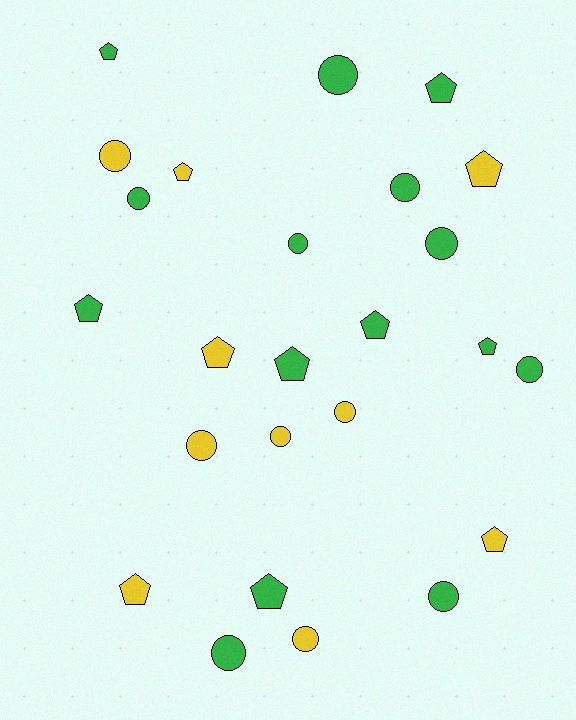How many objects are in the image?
There are 25 objects.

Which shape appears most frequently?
Circle, with 13 objects.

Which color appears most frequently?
Green, with 15 objects.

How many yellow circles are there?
There are 5 yellow circles.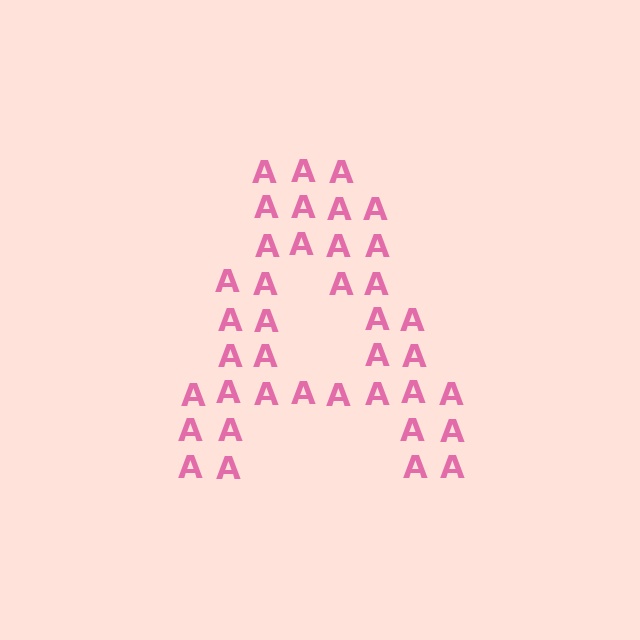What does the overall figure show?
The overall figure shows the letter A.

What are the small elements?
The small elements are letter A's.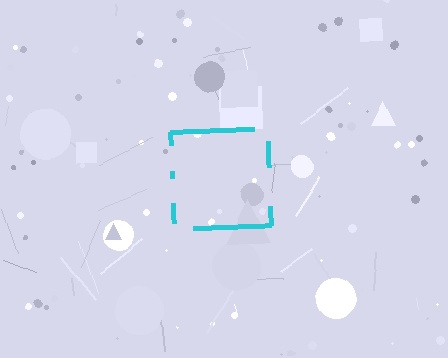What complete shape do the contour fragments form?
The contour fragments form a square.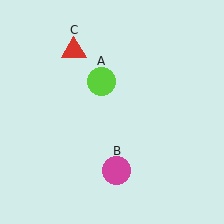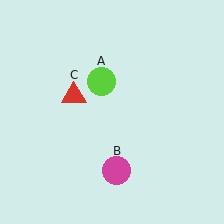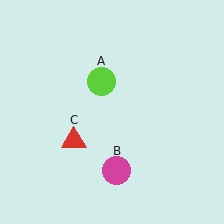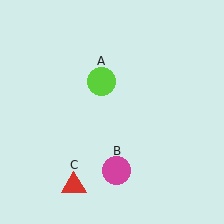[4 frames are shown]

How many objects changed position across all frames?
1 object changed position: red triangle (object C).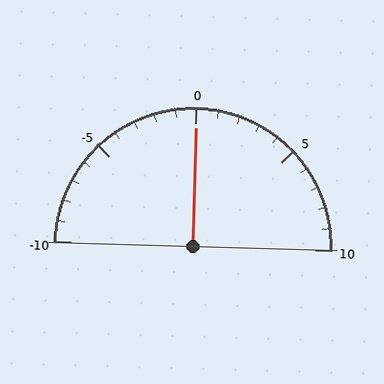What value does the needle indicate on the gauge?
The needle indicates approximately 0.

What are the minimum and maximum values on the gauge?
The gauge ranges from -10 to 10.